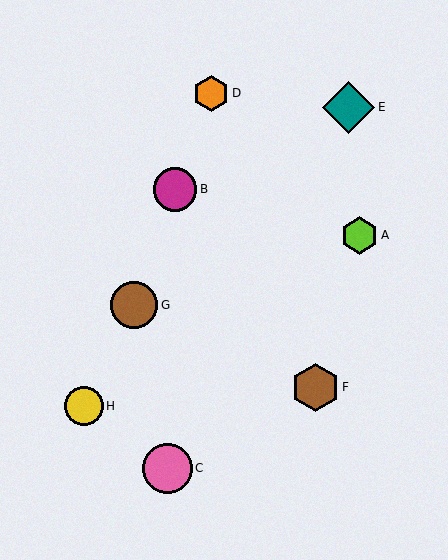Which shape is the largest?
The teal diamond (labeled E) is the largest.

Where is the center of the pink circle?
The center of the pink circle is at (168, 468).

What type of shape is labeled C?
Shape C is a pink circle.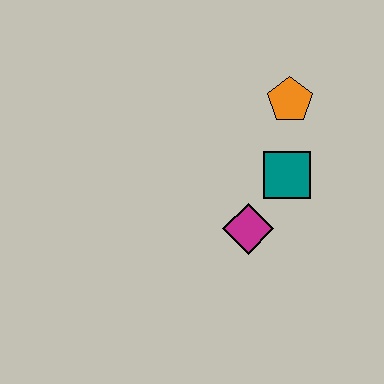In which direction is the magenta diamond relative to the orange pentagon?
The magenta diamond is below the orange pentagon.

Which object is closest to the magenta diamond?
The teal square is closest to the magenta diamond.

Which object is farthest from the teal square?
The orange pentagon is farthest from the teal square.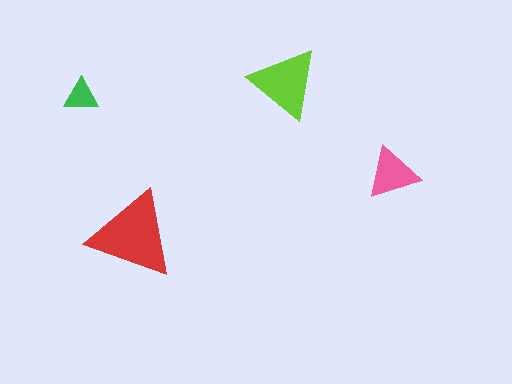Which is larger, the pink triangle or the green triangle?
The pink one.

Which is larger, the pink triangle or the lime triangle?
The lime one.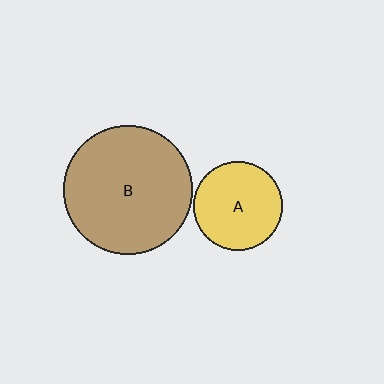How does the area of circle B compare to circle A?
Approximately 2.1 times.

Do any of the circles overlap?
No, none of the circles overlap.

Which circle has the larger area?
Circle B (brown).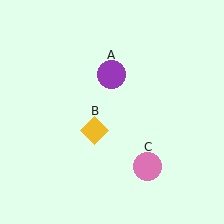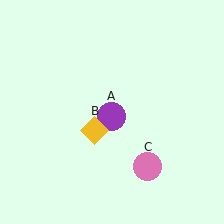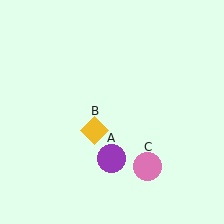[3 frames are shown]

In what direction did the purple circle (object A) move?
The purple circle (object A) moved down.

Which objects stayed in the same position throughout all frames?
Yellow diamond (object B) and pink circle (object C) remained stationary.